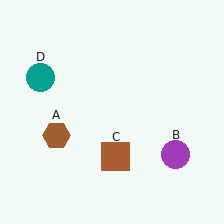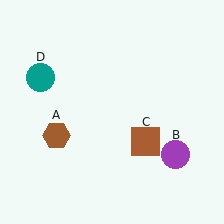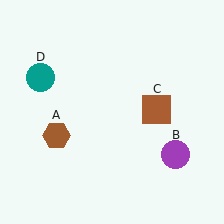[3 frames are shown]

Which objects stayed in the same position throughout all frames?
Brown hexagon (object A) and purple circle (object B) and teal circle (object D) remained stationary.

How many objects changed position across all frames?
1 object changed position: brown square (object C).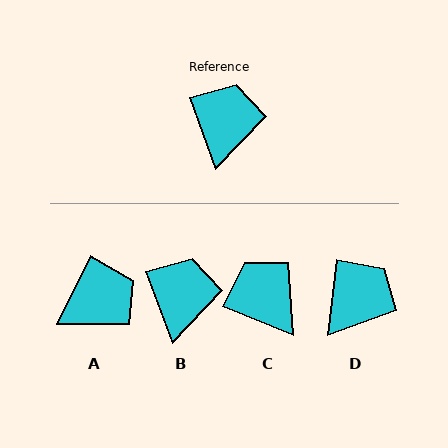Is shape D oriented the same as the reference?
No, it is off by about 26 degrees.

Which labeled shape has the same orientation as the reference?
B.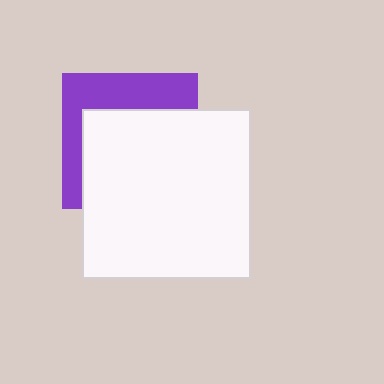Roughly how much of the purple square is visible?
A small part of it is visible (roughly 37%).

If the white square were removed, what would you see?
You would see the complete purple square.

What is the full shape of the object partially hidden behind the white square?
The partially hidden object is a purple square.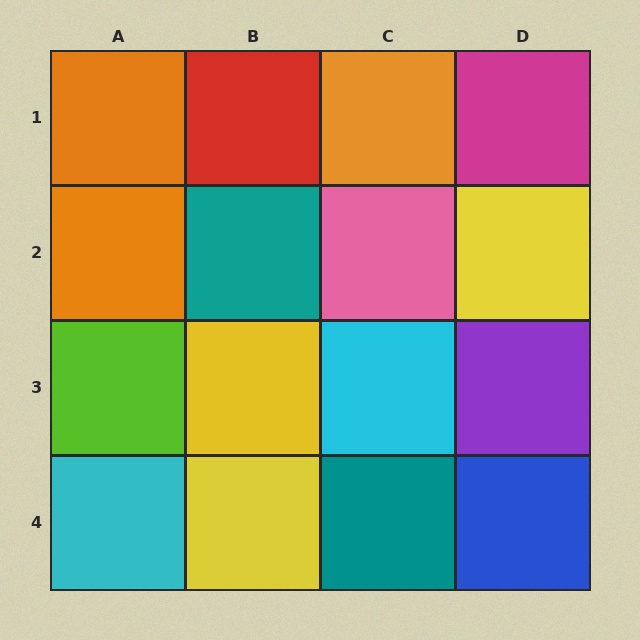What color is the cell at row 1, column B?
Red.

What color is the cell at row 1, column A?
Orange.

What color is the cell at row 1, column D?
Magenta.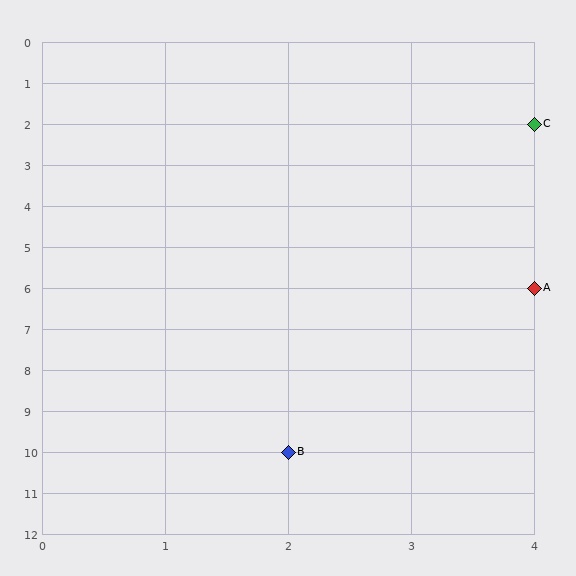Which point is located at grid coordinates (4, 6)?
Point A is at (4, 6).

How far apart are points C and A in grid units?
Points C and A are 4 rows apart.